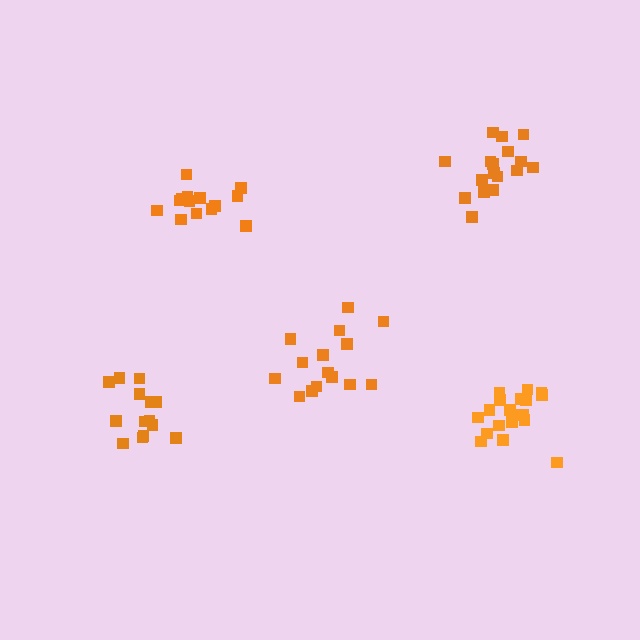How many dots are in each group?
Group 1: 19 dots, Group 2: 15 dots, Group 3: 14 dots, Group 4: 14 dots, Group 5: 17 dots (79 total).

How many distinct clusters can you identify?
There are 5 distinct clusters.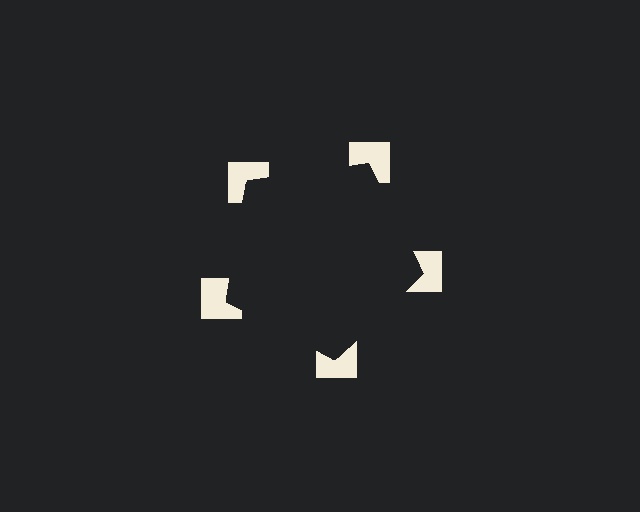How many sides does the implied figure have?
5 sides.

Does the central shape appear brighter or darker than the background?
It typically appears slightly darker than the background, even though no actual brightness change is drawn.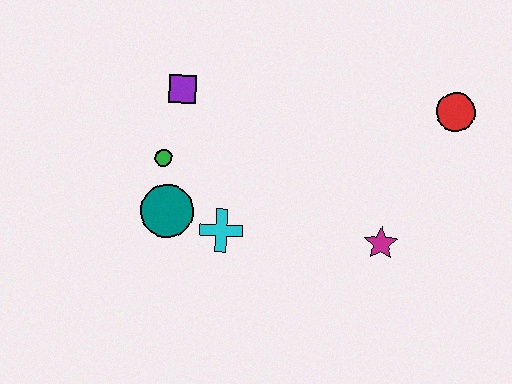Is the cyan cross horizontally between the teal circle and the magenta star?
Yes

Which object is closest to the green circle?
The teal circle is closest to the green circle.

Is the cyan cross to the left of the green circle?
No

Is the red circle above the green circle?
Yes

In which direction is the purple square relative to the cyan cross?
The purple square is above the cyan cross.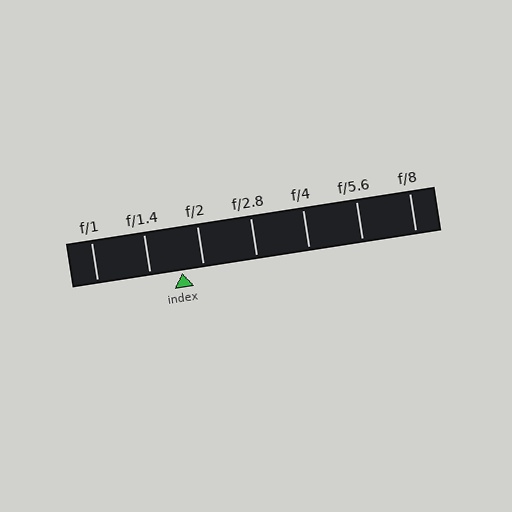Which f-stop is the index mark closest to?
The index mark is closest to f/2.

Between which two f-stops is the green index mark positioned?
The index mark is between f/1.4 and f/2.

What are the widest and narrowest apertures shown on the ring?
The widest aperture shown is f/1 and the narrowest is f/8.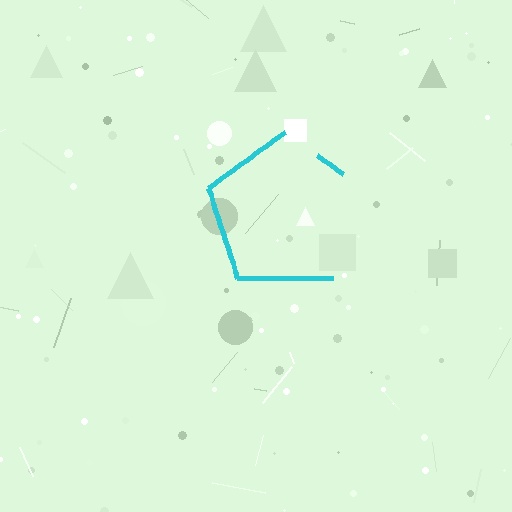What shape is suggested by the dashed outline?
The dashed outline suggests a pentagon.